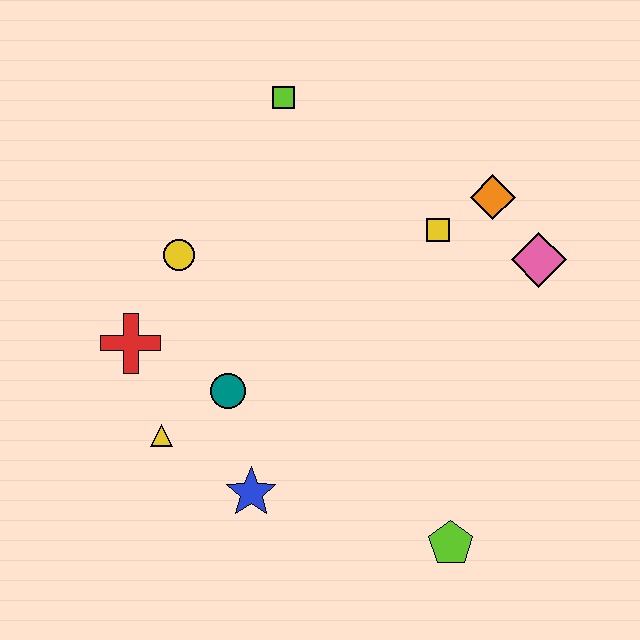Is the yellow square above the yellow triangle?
Yes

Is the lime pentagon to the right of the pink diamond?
No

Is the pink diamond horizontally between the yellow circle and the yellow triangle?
No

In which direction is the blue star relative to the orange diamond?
The blue star is below the orange diamond.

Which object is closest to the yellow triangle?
The teal circle is closest to the yellow triangle.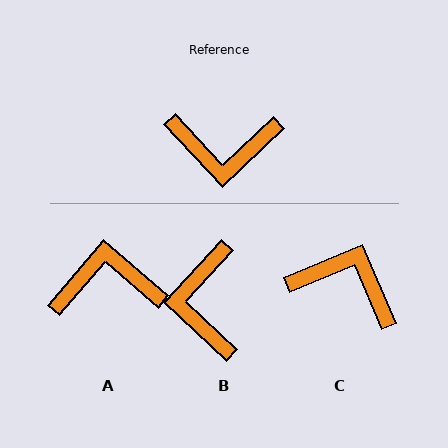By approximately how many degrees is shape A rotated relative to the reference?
Approximately 174 degrees clockwise.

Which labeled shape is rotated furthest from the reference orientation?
A, about 174 degrees away.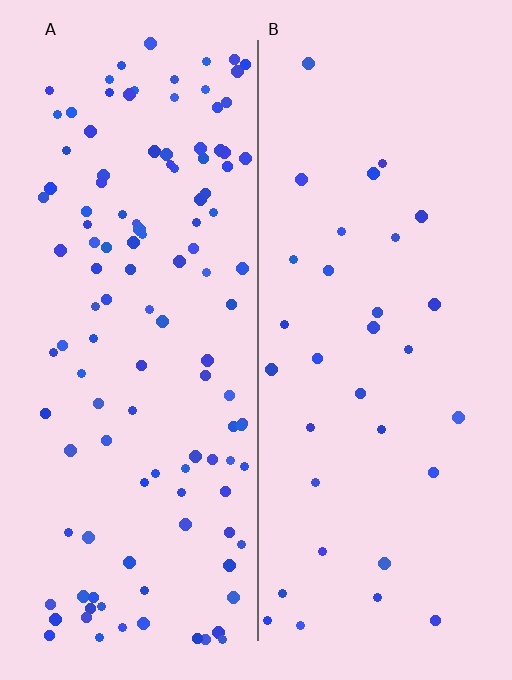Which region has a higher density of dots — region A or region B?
A (the left).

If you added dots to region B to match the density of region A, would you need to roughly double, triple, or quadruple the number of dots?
Approximately quadruple.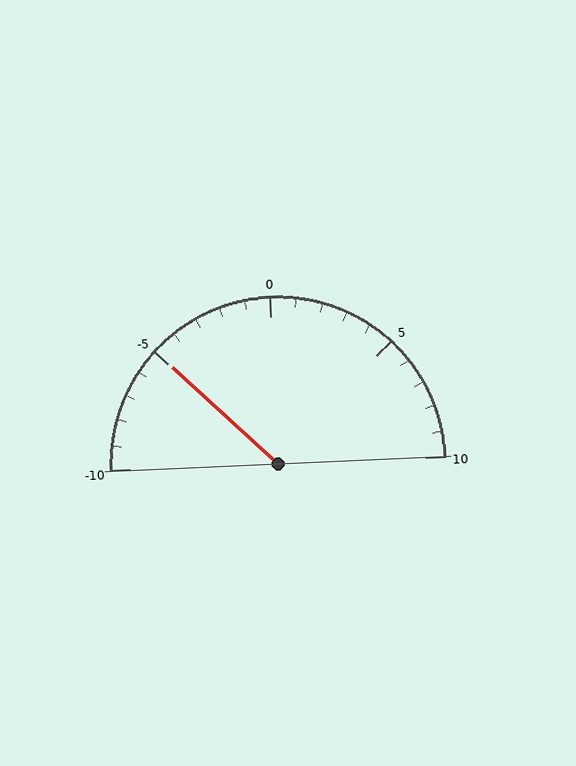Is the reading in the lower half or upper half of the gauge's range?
The reading is in the lower half of the range (-10 to 10).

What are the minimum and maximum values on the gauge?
The gauge ranges from -10 to 10.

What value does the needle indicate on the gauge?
The needle indicates approximately -5.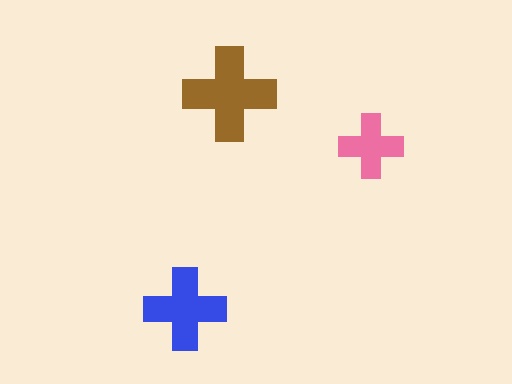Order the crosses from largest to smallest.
the brown one, the blue one, the pink one.